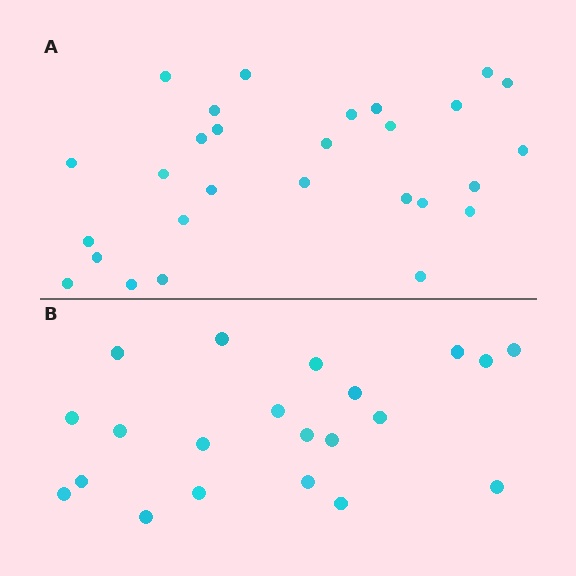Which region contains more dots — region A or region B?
Region A (the top region) has more dots.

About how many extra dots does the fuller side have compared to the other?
Region A has roughly 8 or so more dots than region B.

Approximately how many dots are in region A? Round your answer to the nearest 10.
About 30 dots. (The exact count is 28, which rounds to 30.)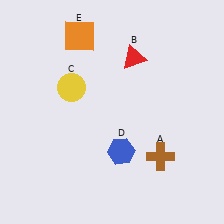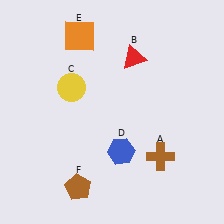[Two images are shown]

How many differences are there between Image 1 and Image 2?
There is 1 difference between the two images.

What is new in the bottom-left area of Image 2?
A brown pentagon (F) was added in the bottom-left area of Image 2.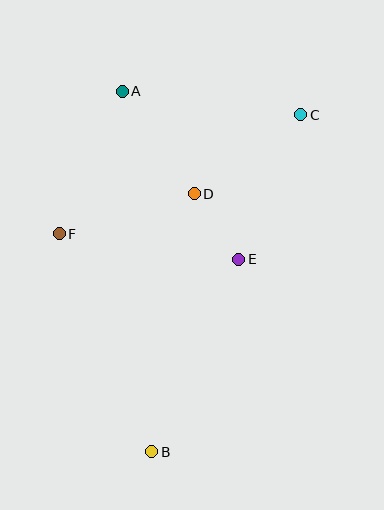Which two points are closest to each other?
Points D and E are closest to each other.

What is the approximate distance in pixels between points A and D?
The distance between A and D is approximately 125 pixels.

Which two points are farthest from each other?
Points B and C are farthest from each other.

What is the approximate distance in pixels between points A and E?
The distance between A and E is approximately 204 pixels.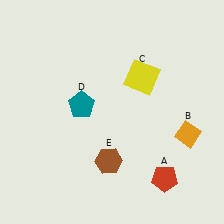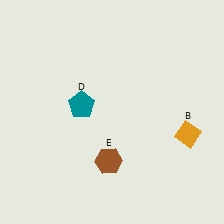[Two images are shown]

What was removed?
The yellow square (C), the red pentagon (A) were removed in Image 2.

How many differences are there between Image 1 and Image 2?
There are 2 differences between the two images.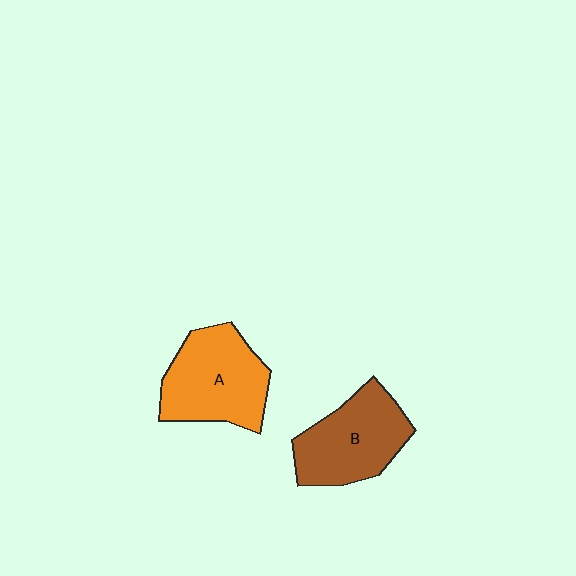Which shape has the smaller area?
Shape B (brown).